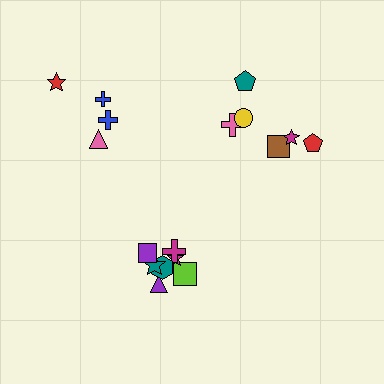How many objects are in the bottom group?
There are 7 objects.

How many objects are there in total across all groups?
There are 17 objects.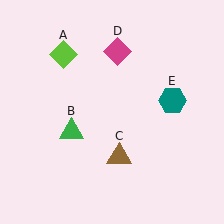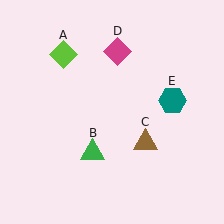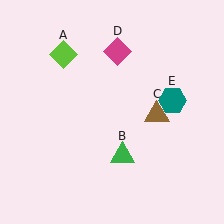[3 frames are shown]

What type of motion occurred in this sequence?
The green triangle (object B), brown triangle (object C) rotated counterclockwise around the center of the scene.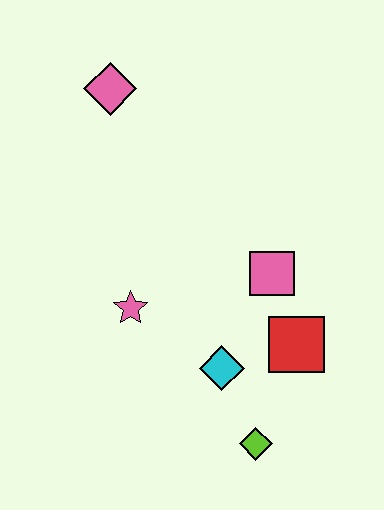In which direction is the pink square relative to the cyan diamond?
The pink square is above the cyan diamond.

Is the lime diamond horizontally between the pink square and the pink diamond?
Yes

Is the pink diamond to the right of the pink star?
No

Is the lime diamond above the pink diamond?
No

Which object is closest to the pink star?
The cyan diamond is closest to the pink star.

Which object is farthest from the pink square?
The pink diamond is farthest from the pink square.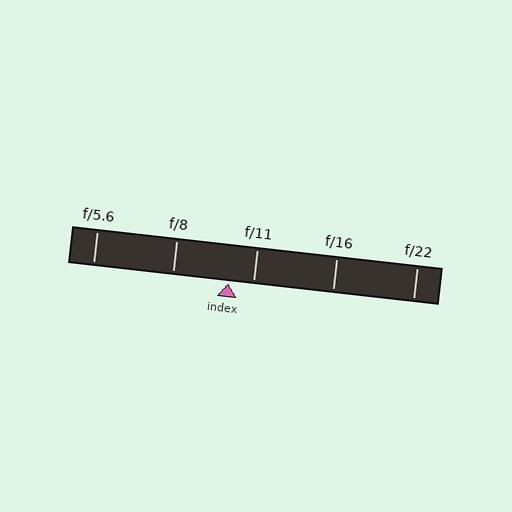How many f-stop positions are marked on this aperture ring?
There are 5 f-stop positions marked.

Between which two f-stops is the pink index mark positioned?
The index mark is between f/8 and f/11.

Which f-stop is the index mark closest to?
The index mark is closest to f/11.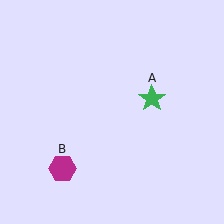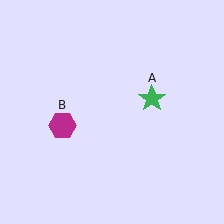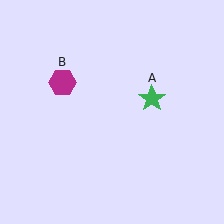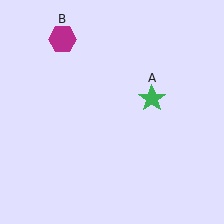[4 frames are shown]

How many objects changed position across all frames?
1 object changed position: magenta hexagon (object B).